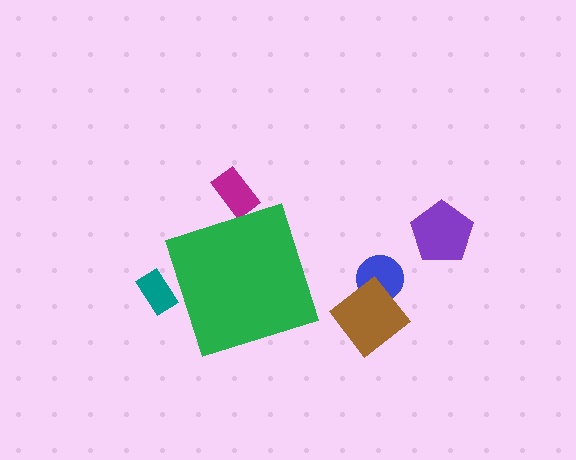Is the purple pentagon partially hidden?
No, the purple pentagon is fully visible.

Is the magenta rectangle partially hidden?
Yes, the magenta rectangle is partially hidden behind the green diamond.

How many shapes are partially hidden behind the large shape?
2 shapes are partially hidden.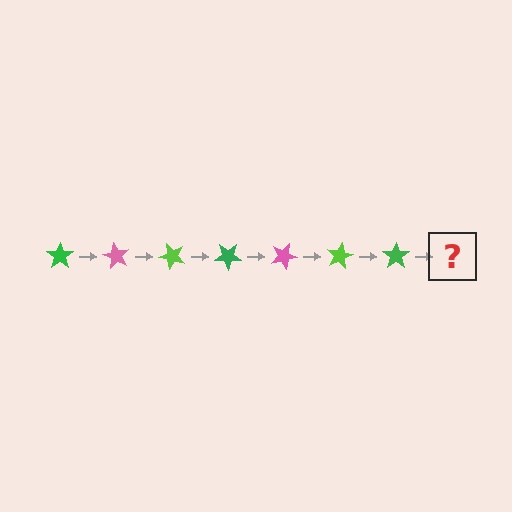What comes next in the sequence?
The next element should be a pink star, rotated 420 degrees from the start.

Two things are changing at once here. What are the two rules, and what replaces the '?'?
The two rules are that it rotates 60 degrees each step and the color cycles through green, pink, and lime. The '?' should be a pink star, rotated 420 degrees from the start.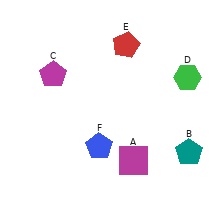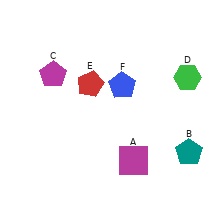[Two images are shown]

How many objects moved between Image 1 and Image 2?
2 objects moved between the two images.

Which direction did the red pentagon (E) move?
The red pentagon (E) moved down.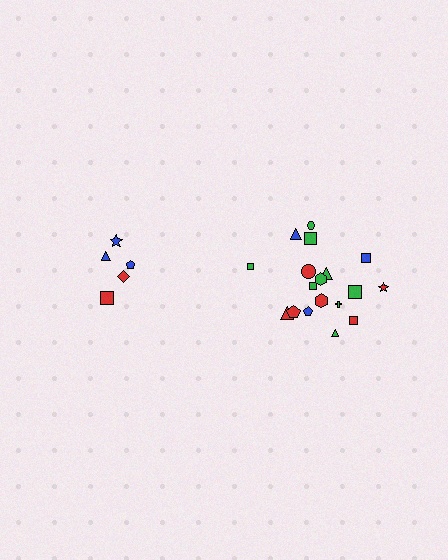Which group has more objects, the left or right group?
The right group.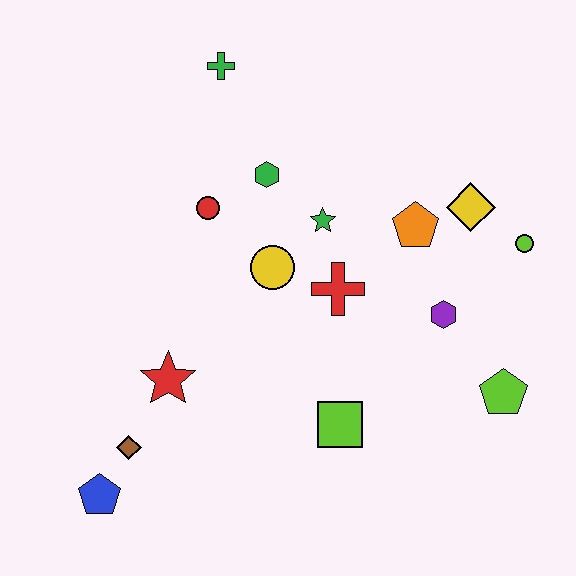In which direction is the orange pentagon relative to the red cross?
The orange pentagon is to the right of the red cross.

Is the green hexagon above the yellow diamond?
Yes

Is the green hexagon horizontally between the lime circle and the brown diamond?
Yes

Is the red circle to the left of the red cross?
Yes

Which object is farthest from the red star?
The lime circle is farthest from the red star.